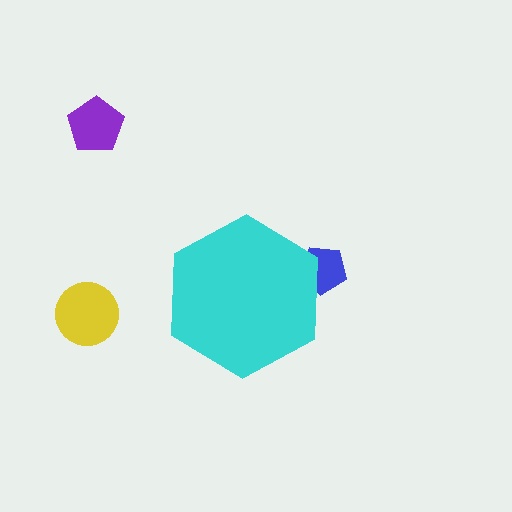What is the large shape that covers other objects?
A cyan hexagon.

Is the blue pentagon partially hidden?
Yes, the blue pentagon is partially hidden behind the cyan hexagon.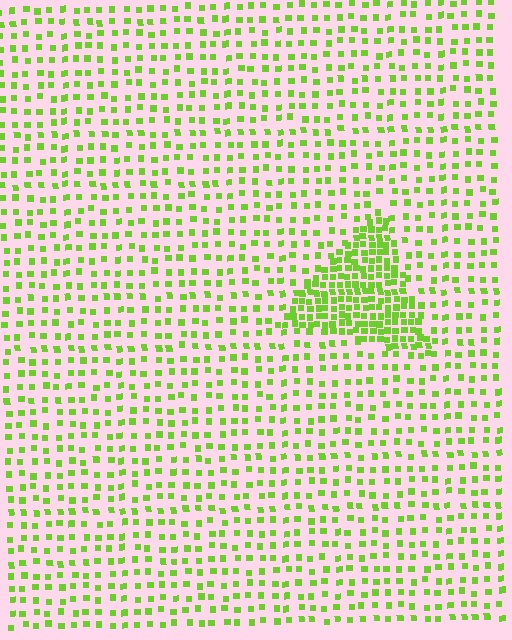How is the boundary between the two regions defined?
The boundary is defined by a change in element density (approximately 2.6x ratio). All elements are the same color, size, and shape.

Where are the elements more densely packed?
The elements are more densely packed inside the triangle boundary.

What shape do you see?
I see a triangle.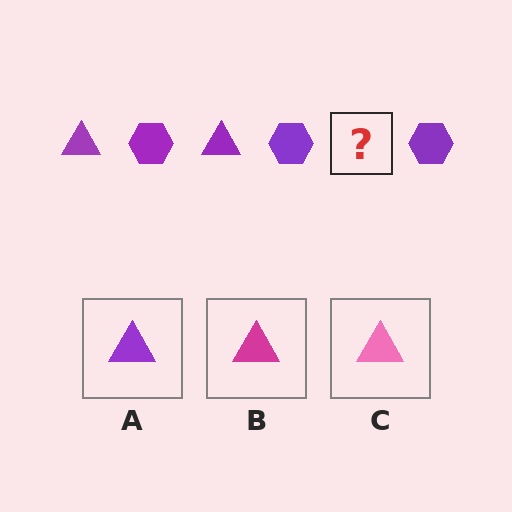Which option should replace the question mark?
Option A.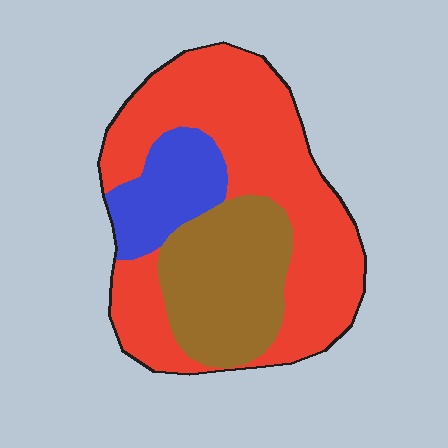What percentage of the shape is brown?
Brown covers roughly 25% of the shape.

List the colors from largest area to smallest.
From largest to smallest: red, brown, blue.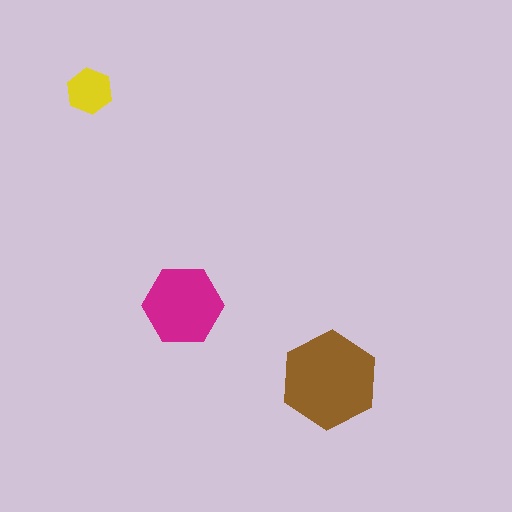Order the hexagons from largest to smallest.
the brown one, the magenta one, the yellow one.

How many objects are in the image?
There are 3 objects in the image.